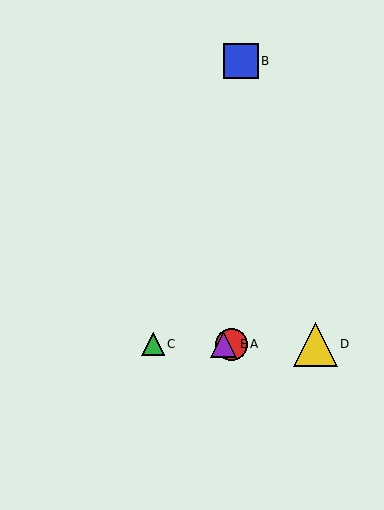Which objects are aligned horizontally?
Objects A, C, D, E are aligned horizontally.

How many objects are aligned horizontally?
4 objects (A, C, D, E) are aligned horizontally.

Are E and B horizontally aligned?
No, E is at y≈344 and B is at y≈61.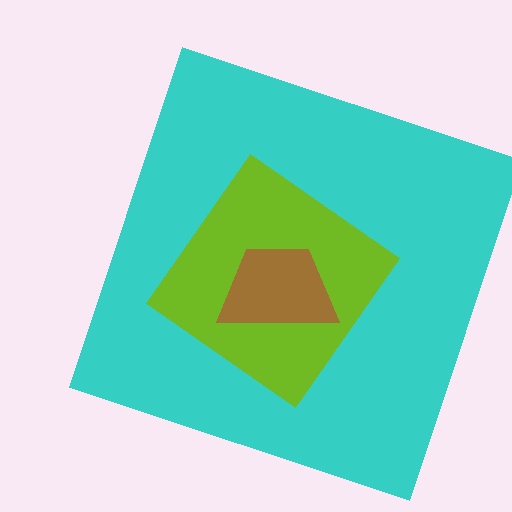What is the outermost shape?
The cyan square.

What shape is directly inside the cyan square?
The lime diamond.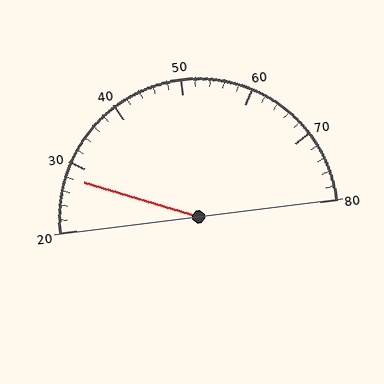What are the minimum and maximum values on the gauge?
The gauge ranges from 20 to 80.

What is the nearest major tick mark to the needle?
The nearest major tick mark is 30.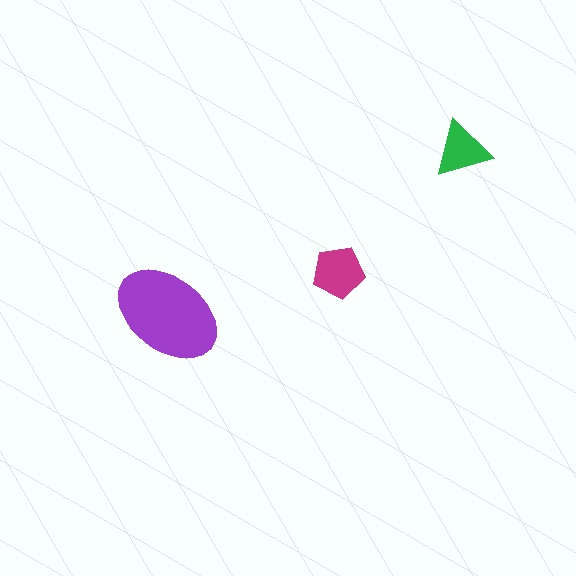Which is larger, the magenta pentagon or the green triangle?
The magenta pentagon.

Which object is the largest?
The purple ellipse.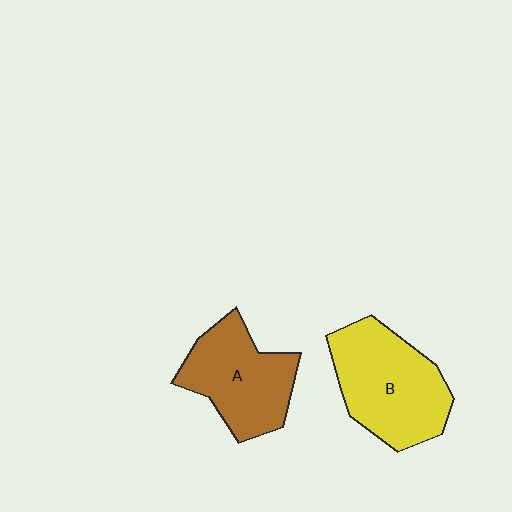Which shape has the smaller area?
Shape A (brown).